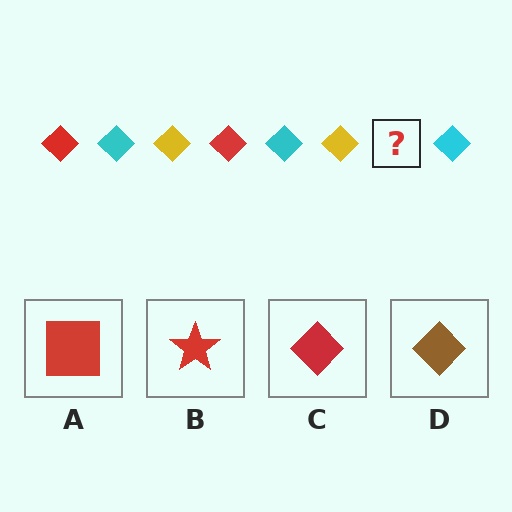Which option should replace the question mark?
Option C.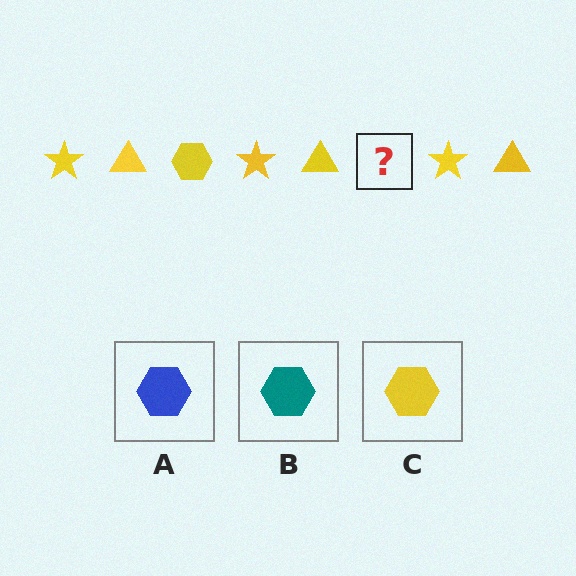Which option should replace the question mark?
Option C.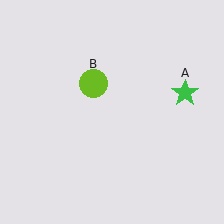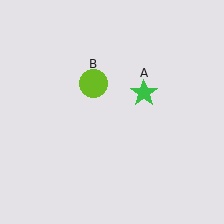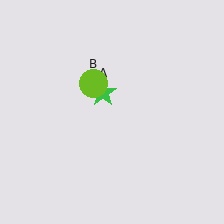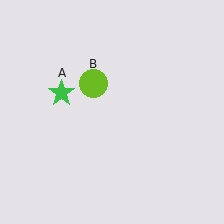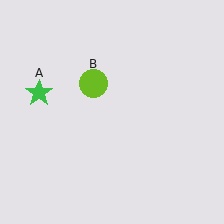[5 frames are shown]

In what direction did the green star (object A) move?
The green star (object A) moved left.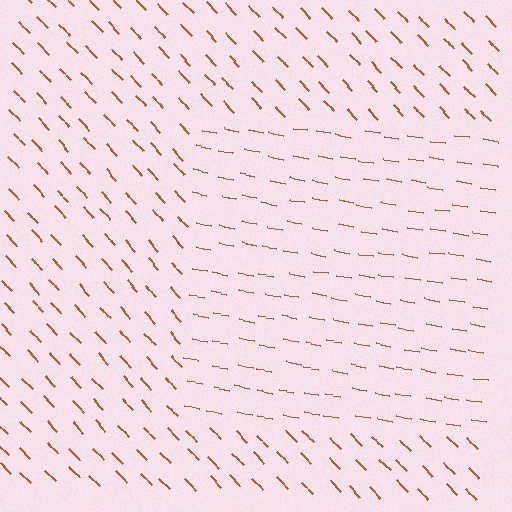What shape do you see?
I see a rectangle.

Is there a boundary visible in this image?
Yes, there is a texture boundary formed by a change in line orientation.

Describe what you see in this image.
The image is filled with small brown line segments. A rectangle region in the image has lines oriented differently from the surrounding lines, creating a visible texture boundary.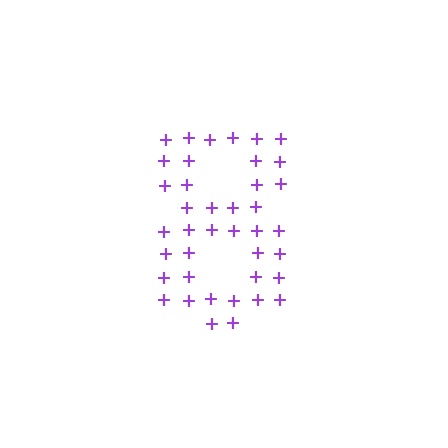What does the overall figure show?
The overall figure shows the digit 8.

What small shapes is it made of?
It is made of small plus signs.